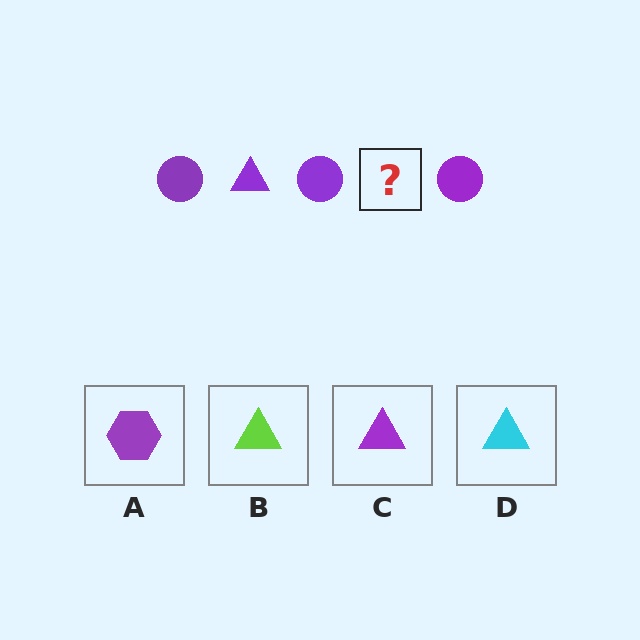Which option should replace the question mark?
Option C.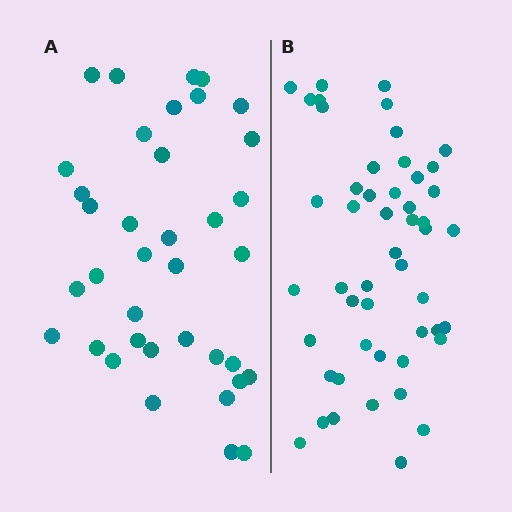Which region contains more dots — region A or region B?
Region B (the right region) has more dots.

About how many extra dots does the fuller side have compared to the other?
Region B has approximately 15 more dots than region A.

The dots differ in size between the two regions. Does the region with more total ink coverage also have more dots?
No. Region A has more total ink coverage because its dots are larger, but region B actually contains more individual dots. Total area can be misleading — the number of items is what matters here.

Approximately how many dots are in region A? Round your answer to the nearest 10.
About 40 dots. (The exact count is 37, which rounds to 40.)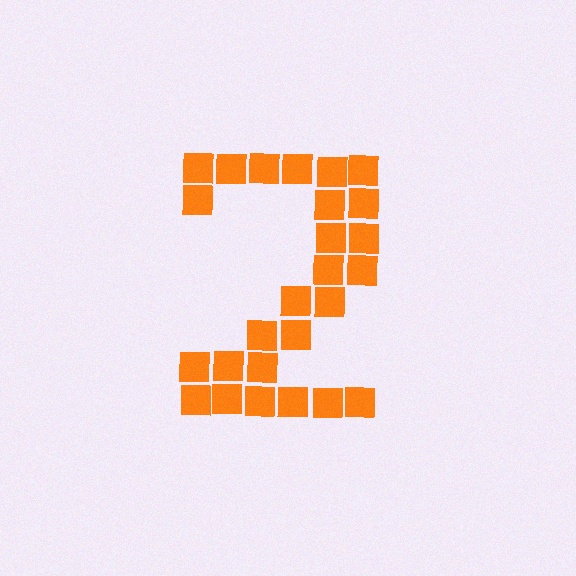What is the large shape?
The large shape is the digit 2.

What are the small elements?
The small elements are squares.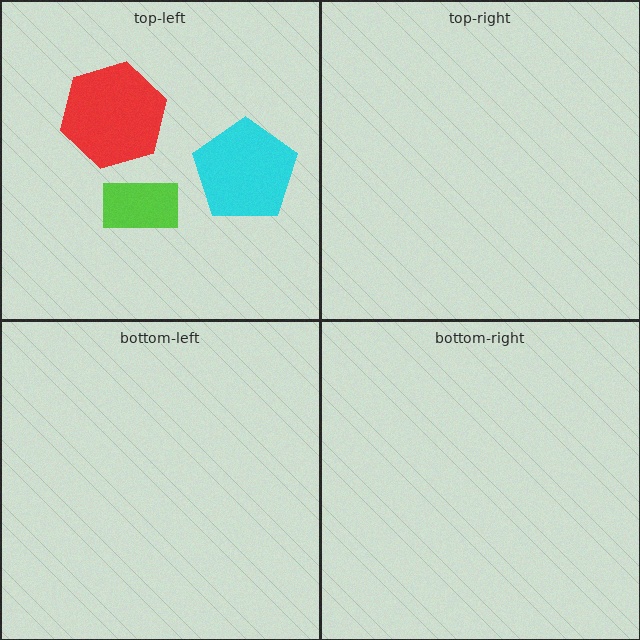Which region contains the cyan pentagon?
The top-left region.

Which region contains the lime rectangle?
The top-left region.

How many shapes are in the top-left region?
3.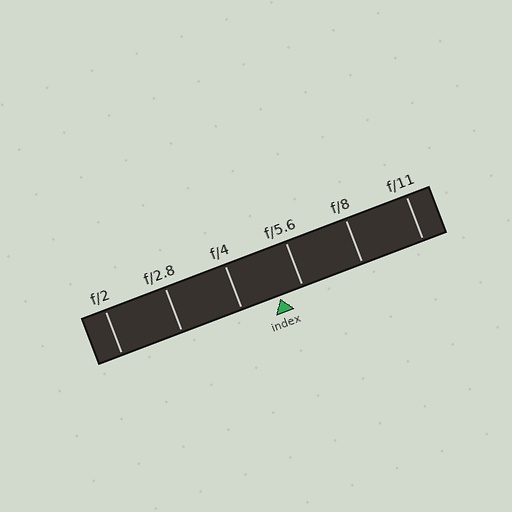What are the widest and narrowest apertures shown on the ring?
The widest aperture shown is f/2 and the narrowest is f/11.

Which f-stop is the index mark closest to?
The index mark is closest to f/5.6.